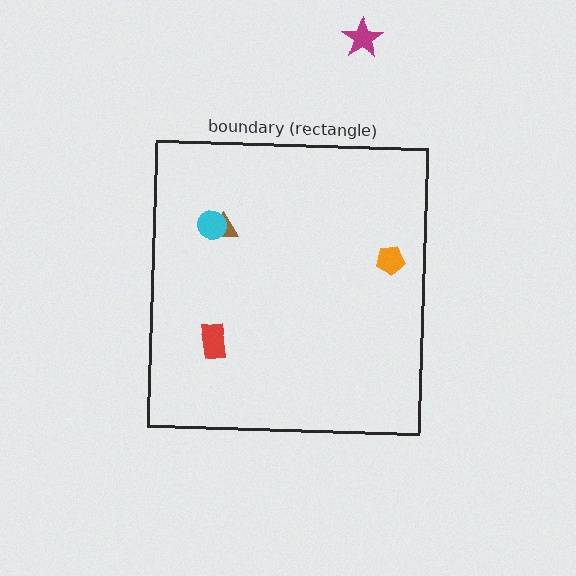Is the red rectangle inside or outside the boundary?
Inside.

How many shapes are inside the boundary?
4 inside, 1 outside.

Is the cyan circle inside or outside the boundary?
Inside.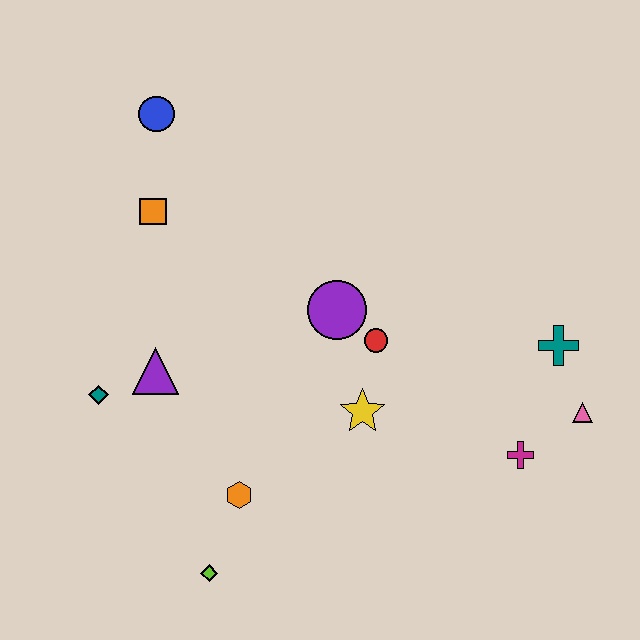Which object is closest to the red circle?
The purple circle is closest to the red circle.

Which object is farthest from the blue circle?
The pink triangle is farthest from the blue circle.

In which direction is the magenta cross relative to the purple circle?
The magenta cross is to the right of the purple circle.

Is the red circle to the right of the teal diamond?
Yes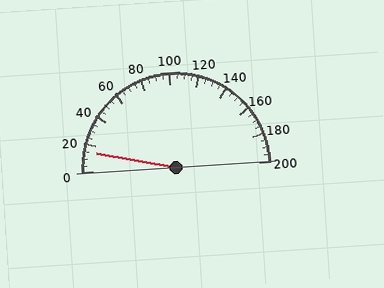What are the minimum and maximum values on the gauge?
The gauge ranges from 0 to 200.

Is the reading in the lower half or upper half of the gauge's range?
The reading is in the lower half of the range (0 to 200).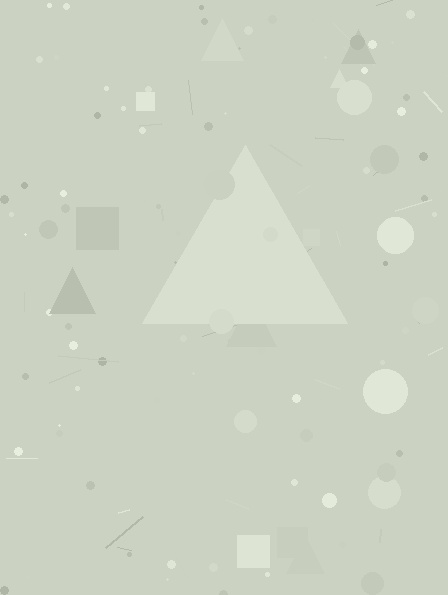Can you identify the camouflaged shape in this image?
The camouflaged shape is a triangle.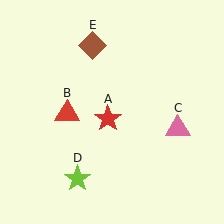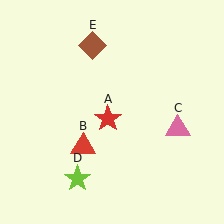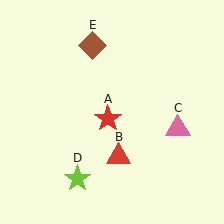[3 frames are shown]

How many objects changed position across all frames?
1 object changed position: red triangle (object B).